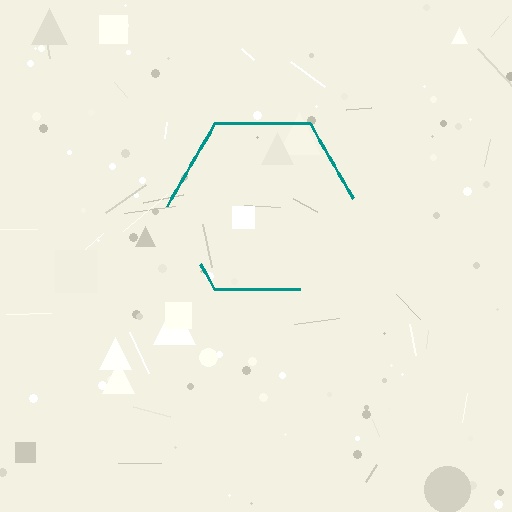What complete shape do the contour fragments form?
The contour fragments form a hexagon.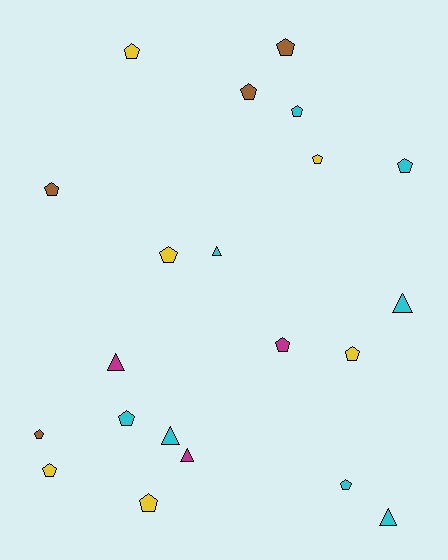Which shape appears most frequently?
Pentagon, with 15 objects.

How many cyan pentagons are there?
There are 4 cyan pentagons.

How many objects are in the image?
There are 21 objects.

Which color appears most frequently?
Cyan, with 8 objects.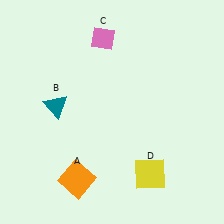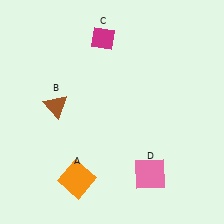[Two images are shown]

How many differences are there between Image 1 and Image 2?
There are 3 differences between the two images.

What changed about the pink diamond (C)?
In Image 1, C is pink. In Image 2, it changed to magenta.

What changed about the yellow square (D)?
In Image 1, D is yellow. In Image 2, it changed to pink.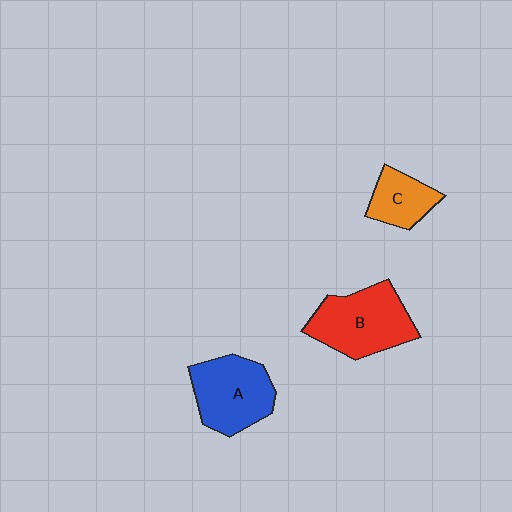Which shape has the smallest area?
Shape C (orange).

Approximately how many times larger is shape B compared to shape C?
Approximately 1.9 times.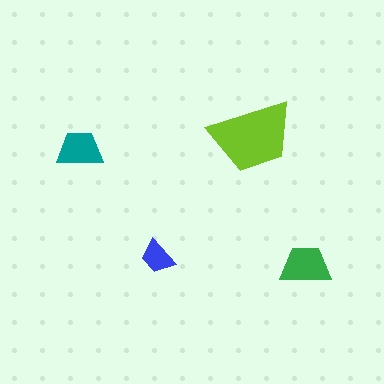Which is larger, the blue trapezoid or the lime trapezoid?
The lime one.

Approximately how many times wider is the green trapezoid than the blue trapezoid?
About 1.5 times wider.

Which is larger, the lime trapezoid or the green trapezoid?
The lime one.